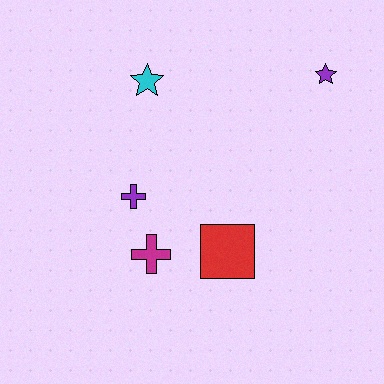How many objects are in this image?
There are 5 objects.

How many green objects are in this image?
There are no green objects.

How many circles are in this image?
There are no circles.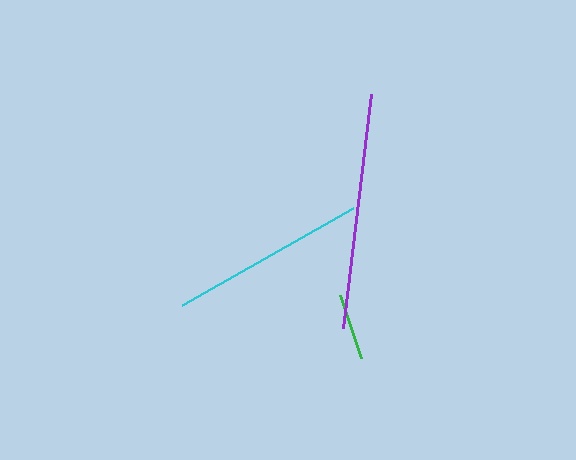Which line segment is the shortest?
The green line is the shortest at approximately 66 pixels.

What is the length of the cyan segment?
The cyan segment is approximately 197 pixels long.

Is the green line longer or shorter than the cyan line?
The cyan line is longer than the green line.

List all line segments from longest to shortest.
From longest to shortest: purple, cyan, green.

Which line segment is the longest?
The purple line is the longest at approximately 236 pixels.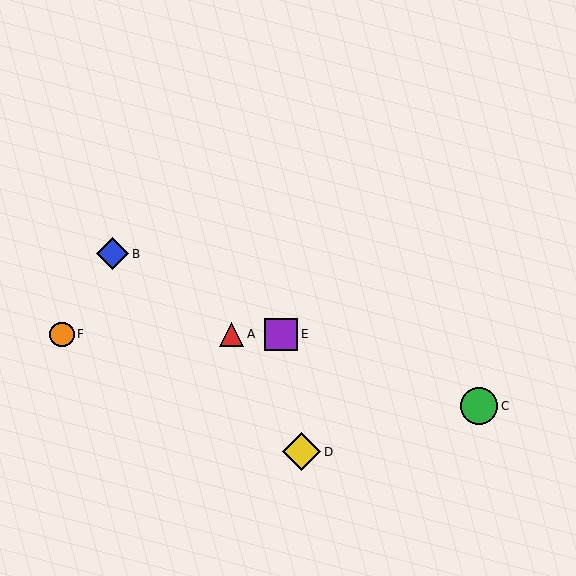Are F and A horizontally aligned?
Yes, both are at y≈334.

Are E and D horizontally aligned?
No, E is at y≈334 and D is at y≈452.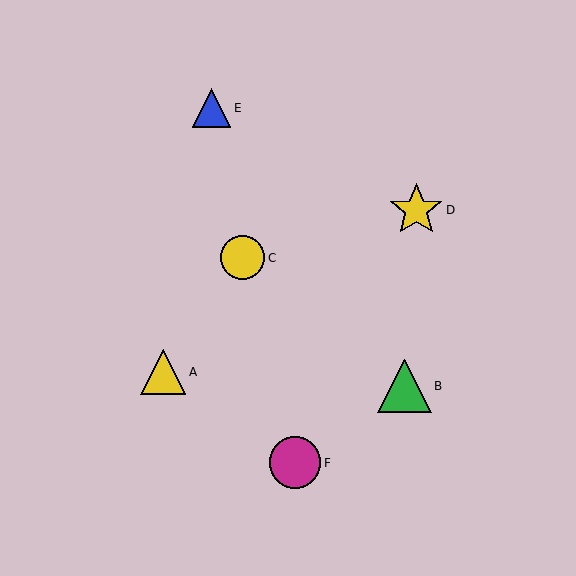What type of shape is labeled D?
Shape D is a yellow star.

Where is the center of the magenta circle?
The center of the magenta circle is at (295, 463).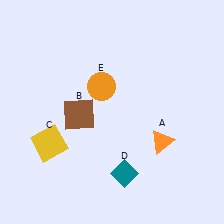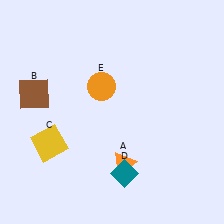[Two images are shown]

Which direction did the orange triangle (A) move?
The orange triangle (A) moved left.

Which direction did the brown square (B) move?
The brown square (B) moved left.